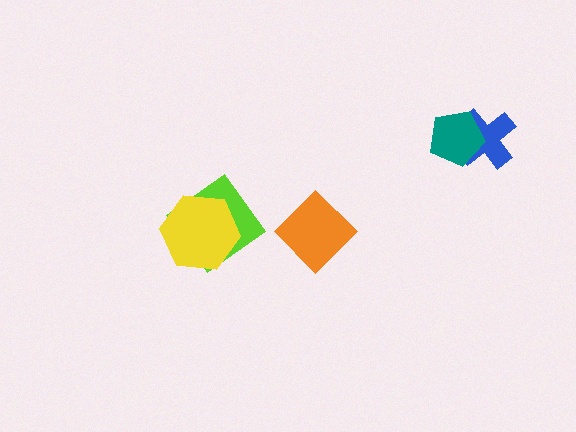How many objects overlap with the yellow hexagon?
1 object overlaps with the yellow hexagon.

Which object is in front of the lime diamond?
The yellow hexagon is in front of the lime diamond.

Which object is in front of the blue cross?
The teal pentagon is in front of the blue cross.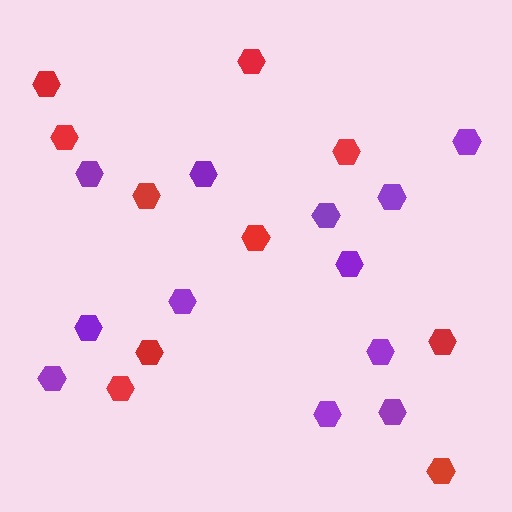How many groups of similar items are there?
There are 2 groups: one group of red hexagons (10) and one group of purple hexagons (12).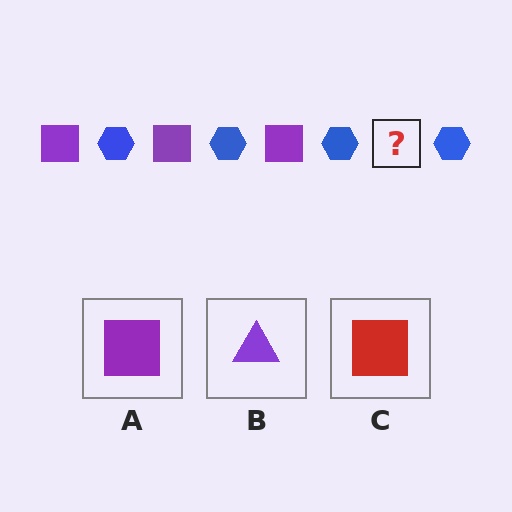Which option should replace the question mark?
Option A.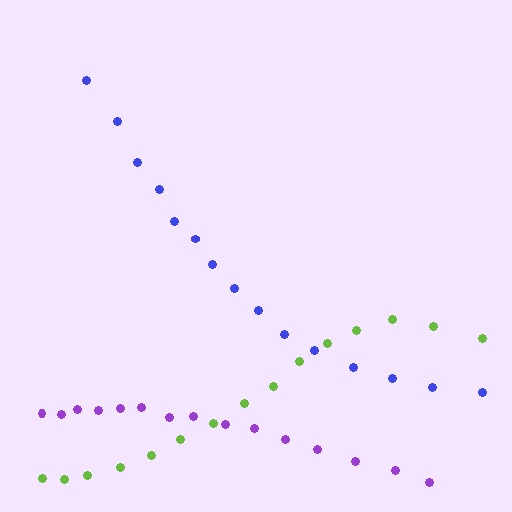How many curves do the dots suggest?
There are 3 distinct paths.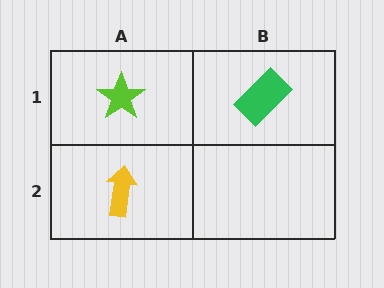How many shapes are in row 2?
1 shape.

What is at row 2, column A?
A yellow arrow.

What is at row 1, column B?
A green rectangle.